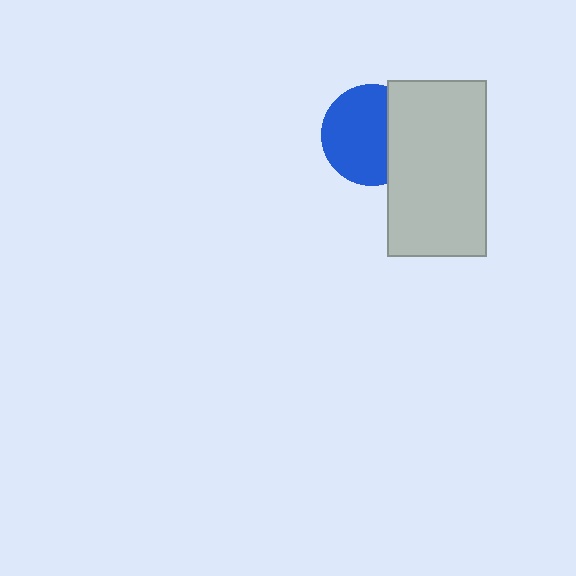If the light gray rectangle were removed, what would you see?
You would see the complete blue circle.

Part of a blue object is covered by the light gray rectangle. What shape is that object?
It is a circle.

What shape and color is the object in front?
The object in front is a light gray rectangle.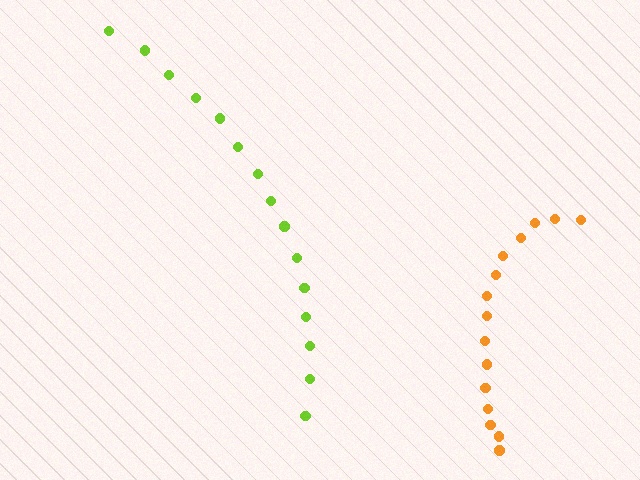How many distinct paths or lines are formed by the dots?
There are 2 distinct paths.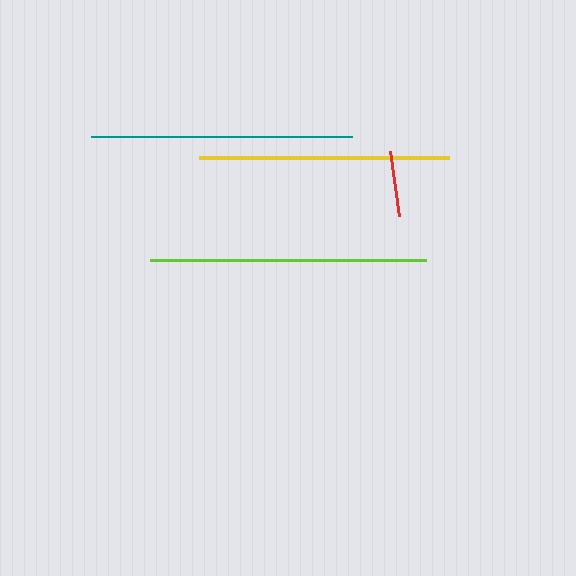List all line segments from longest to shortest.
From longest to shortest: lime, teal, yellow, red.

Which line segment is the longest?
The lime line is the longest at approximately 276 pixels.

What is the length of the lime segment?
The lime segment is approximately 276 pixels long.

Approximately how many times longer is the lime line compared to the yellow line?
The lime line is approximately 1.1 times the length of the yellow line.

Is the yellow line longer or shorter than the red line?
The yellow line is longer than the red line.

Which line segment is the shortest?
The red line is the shortest at approximately 65 pixels.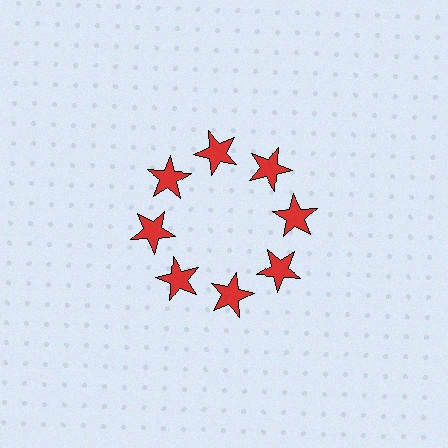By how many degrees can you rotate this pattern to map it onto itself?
The pattern maps onto itself every 45 degrees of rotation.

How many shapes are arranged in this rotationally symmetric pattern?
There are 8 shapes, arranged in 8 groups of 1.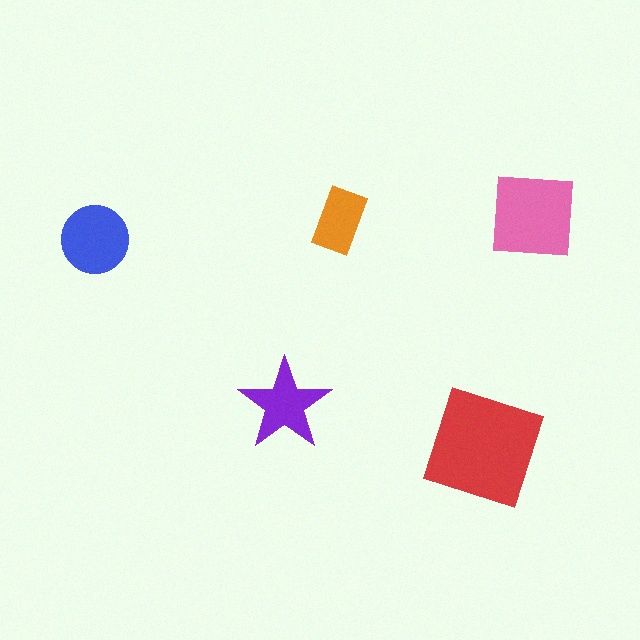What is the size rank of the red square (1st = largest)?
1st.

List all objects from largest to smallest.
The red square, the pink square, the blue circle, the purple star, the orange rectangle.